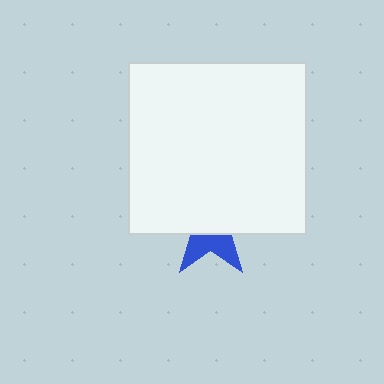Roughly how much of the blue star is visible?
A small part of it is visible (roughly 36%).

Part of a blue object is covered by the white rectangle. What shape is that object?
It is a star.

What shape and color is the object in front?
The object in front is a white rectangle.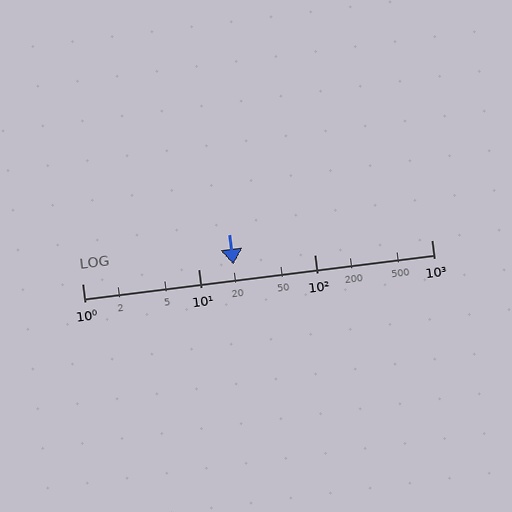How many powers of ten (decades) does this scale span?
The scale spans 3 decades, from 1 to 1000.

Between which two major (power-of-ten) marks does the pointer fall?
The pointer is between 10 and 100.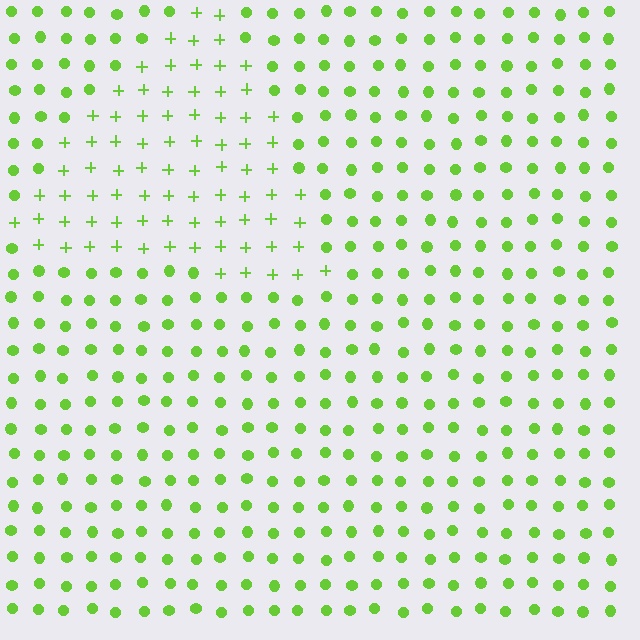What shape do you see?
I see a triangle.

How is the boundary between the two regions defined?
The boundary is defined by a change in element shape: plus signs inside vs. circles outside. All elements share the same color and spacing.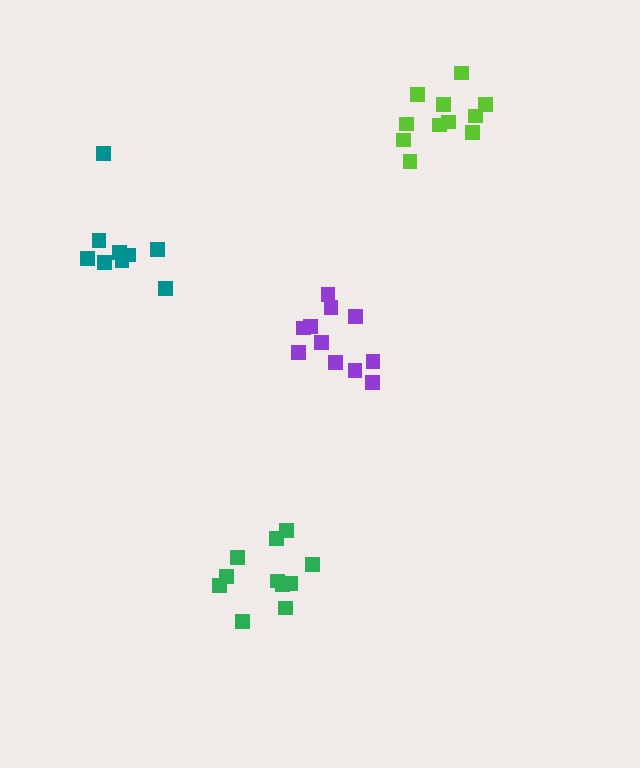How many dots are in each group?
Group 1: 9 dots, Group 2: 11 dots, Group 3: 11 dots, Group 4: 11 dots (42 total).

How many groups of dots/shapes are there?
There are 4 groups.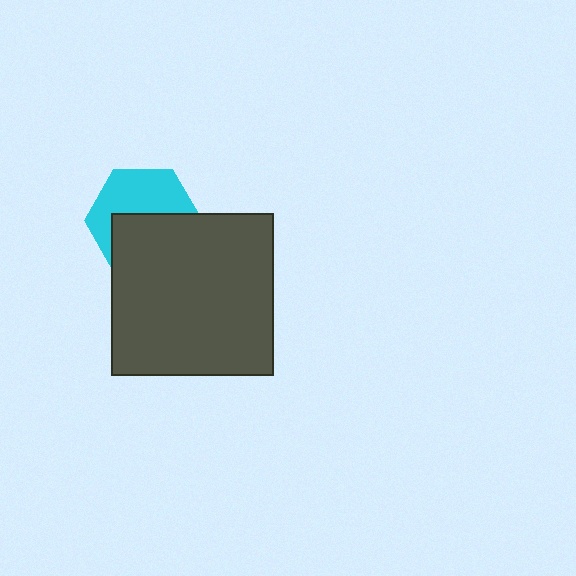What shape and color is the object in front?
The object in front is a dark gray square.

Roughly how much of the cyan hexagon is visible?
About half of it is visible (roughly 50%).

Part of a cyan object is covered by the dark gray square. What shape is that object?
It is a hexagon.